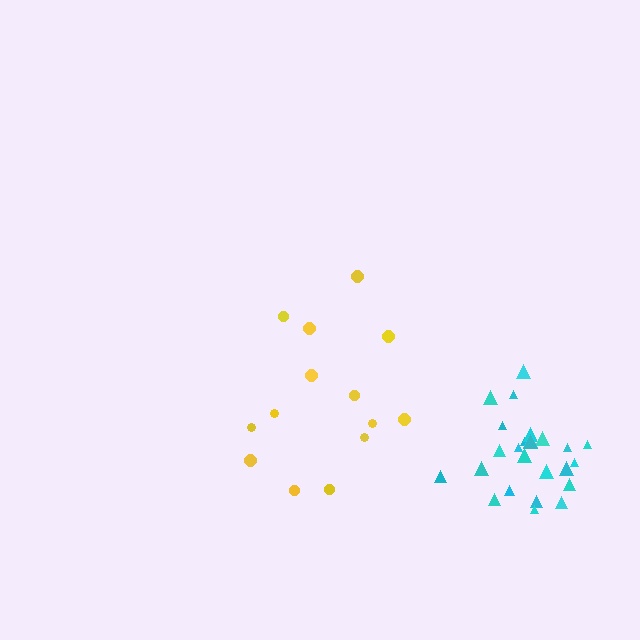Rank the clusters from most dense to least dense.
cyan, yellow.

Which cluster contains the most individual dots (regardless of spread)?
Cyan (25).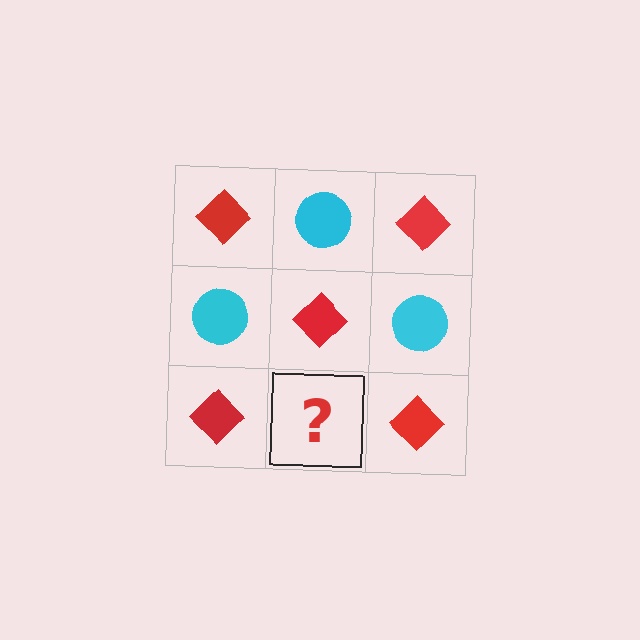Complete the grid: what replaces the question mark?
The question mark should be replaced with a cyan circle.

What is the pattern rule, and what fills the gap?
The rule is that it alternates red diamond and cyan circle in a checkerboard pattern. The gap should be filled with a cyan circle.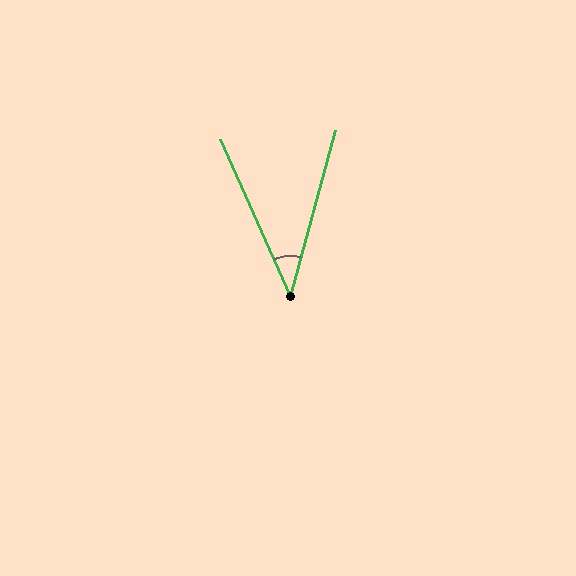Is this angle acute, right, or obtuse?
It is acute.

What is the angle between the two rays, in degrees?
Approximately 39 degrees.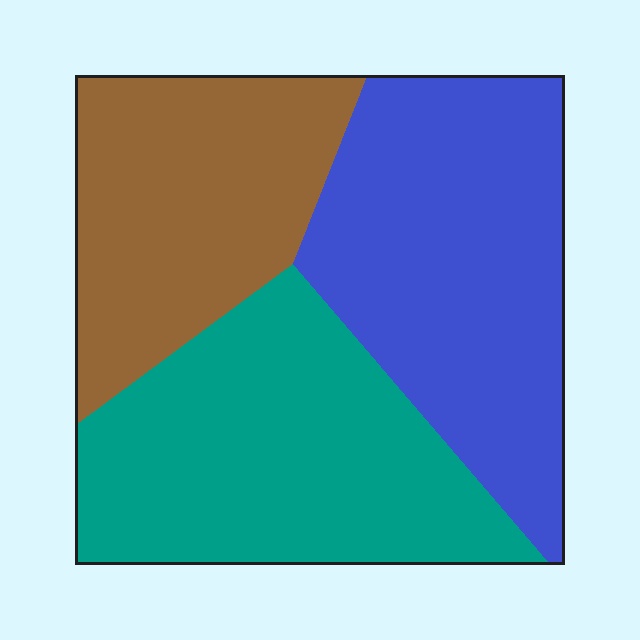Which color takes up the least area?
Brown, at roughly 25%.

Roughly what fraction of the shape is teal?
Teal takes up between a quarter and a half of the shape.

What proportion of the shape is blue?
Blue covers about 35% of the shape.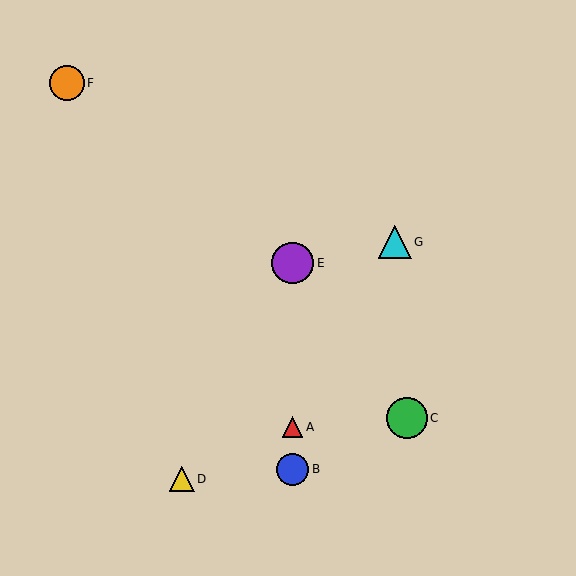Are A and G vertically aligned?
No, A is at x≈293 and G is at x≈395.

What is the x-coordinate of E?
Object E is at x≈293.